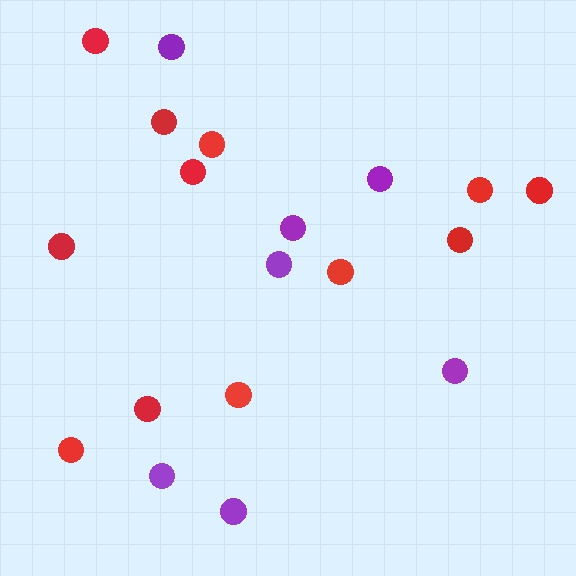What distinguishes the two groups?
There are 2 groups: one group of red circles (12) and one group of purple circles (7).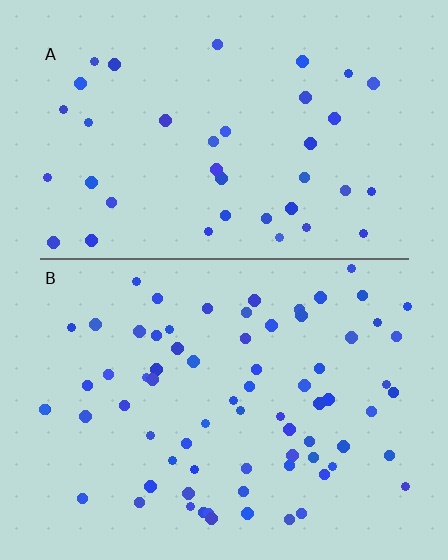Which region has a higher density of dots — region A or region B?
B (the bottom).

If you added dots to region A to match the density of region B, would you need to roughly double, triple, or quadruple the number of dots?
Approximately double.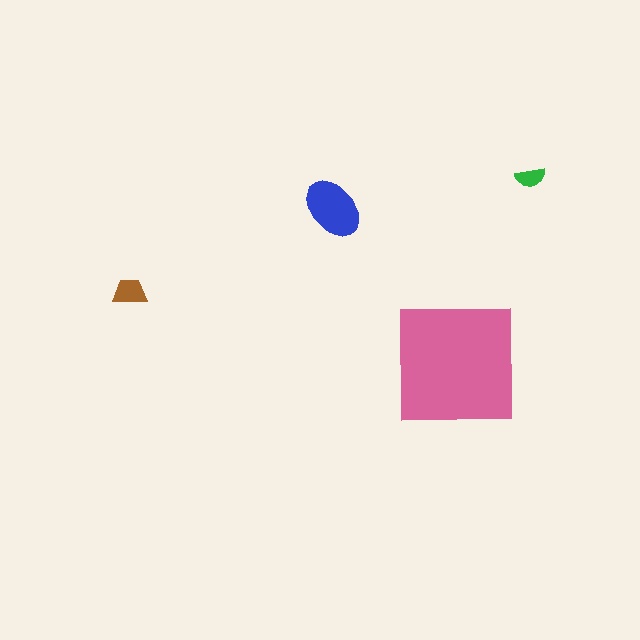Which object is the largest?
The pink square.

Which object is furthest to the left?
The brown trapezoid is leftmost.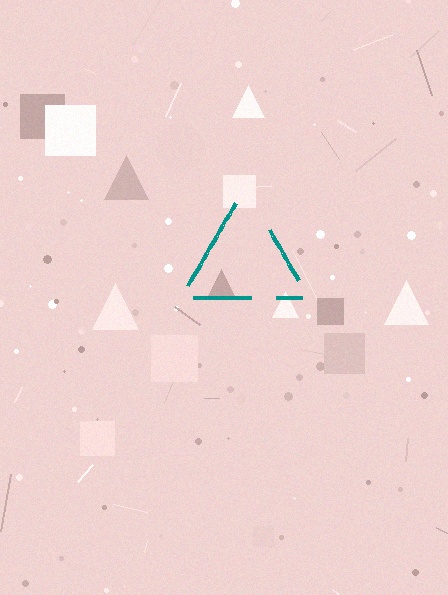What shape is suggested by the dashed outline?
The dashed outline suggests a triangle.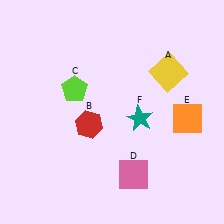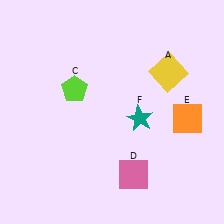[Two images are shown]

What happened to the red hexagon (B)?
The red hexagon (B) was removed in Image 2. It was in the bottom-left area of Image 1.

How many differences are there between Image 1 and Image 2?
There is 1 difference between the two images.